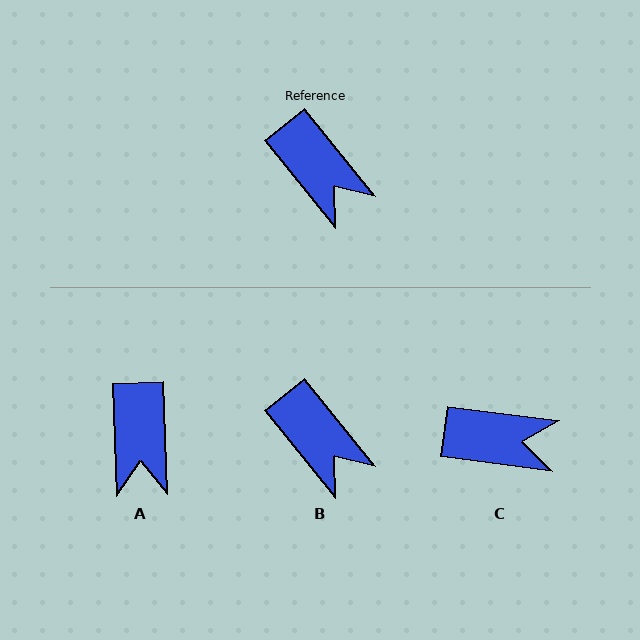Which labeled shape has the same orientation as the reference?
B.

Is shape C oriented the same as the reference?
No, it is off by about 44 degrees.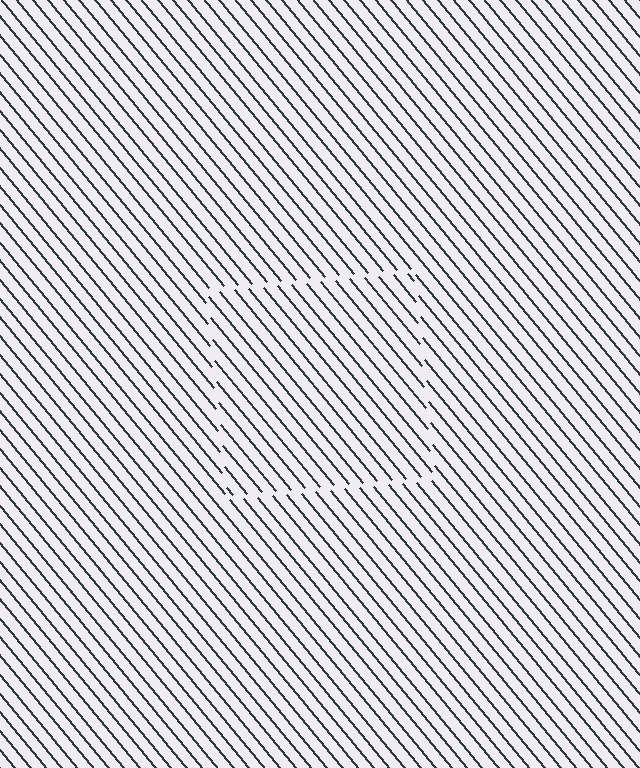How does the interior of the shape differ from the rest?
The interior of the shape contains the same grating, shifted by half a period — the contour is defined by the phase discontinuity where line-ends from the inner and outer gratings abut.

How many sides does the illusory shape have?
4 sides — the line-ends trace a square.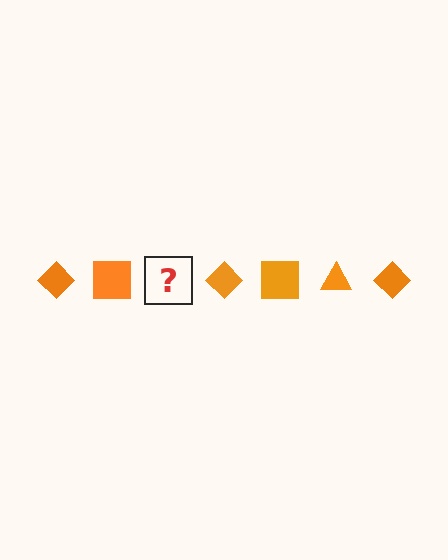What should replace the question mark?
The question mark should be replaced with an orange triangle.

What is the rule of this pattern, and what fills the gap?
The rule is that the pattern cycles through diamond, square, triangle shapes in orange. The gap should be filled with an orange triangle.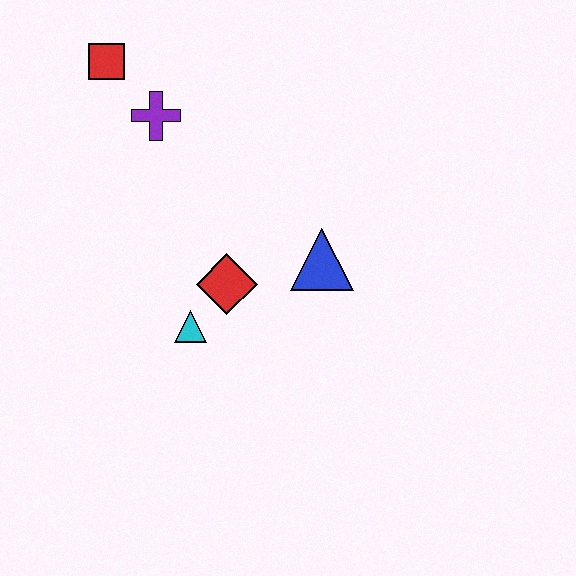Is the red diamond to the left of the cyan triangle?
No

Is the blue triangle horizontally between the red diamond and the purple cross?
No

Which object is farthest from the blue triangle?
The red square is farthest from the blue triangle.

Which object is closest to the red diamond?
The cyan triangle is closest to the red diamond.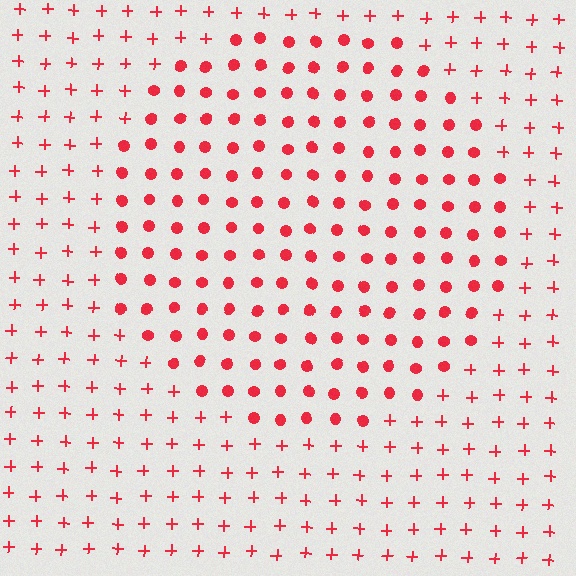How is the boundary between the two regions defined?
The boundary is defined by a change in element shape: circles inside vs. plus signs outside. All elements share the same color and spacing.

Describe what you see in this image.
The image is filled with small red elements arranged in a uniform grid. A circle-shaped region contains circles, while the surrounding area contains plus signs. The boundary is defined purely by the change in element shape.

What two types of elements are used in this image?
The image uses circles inside the circle region and plus signs outside it.